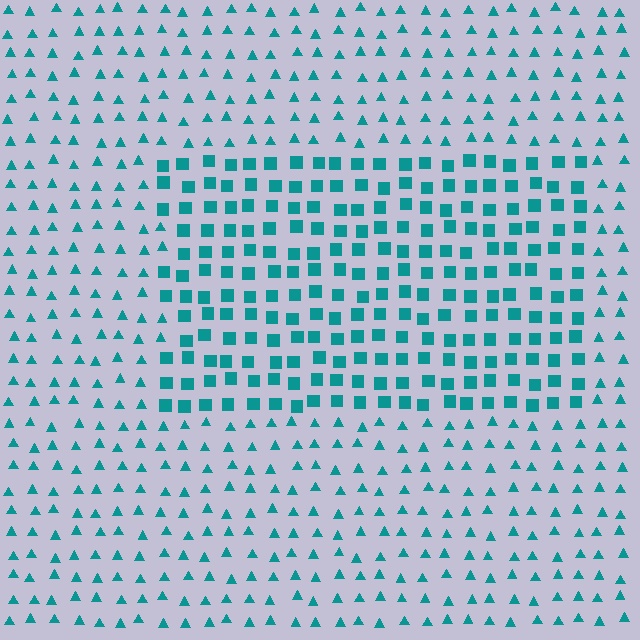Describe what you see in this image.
The image is filled with small teal elements arranged in a uniform grid. A rectangle-shaped region contains squares, while the surrounding area contains triangles. The boundary is defined purely by the change in element shape.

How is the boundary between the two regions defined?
The boundary is defined by a change in element shape: squares inside vs. triangles outside. All elements share the same color and spacing.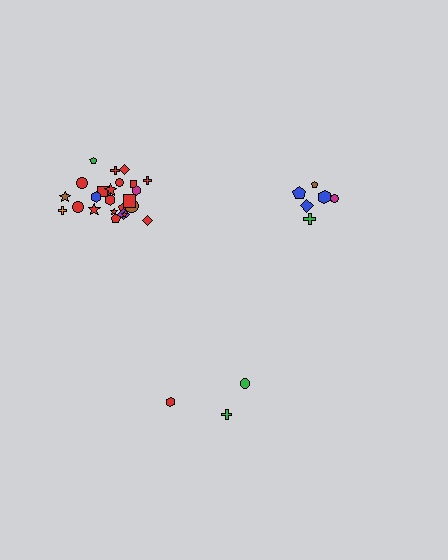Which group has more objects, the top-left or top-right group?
The top-left group.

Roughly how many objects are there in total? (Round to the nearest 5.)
Roughly 35 objects in total.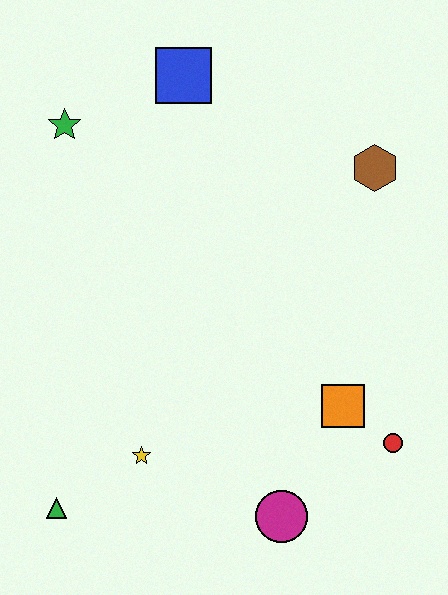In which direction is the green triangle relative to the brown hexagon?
The green triangle is below the brown hexagon.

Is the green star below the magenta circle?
No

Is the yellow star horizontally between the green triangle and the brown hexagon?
Yes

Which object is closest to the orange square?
The red circle is closest to the orange square.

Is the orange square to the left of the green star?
No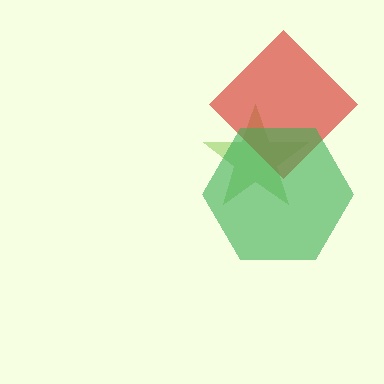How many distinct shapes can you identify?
There are 3 distinct shapes: a lime star, a red diamond, a green hexagon.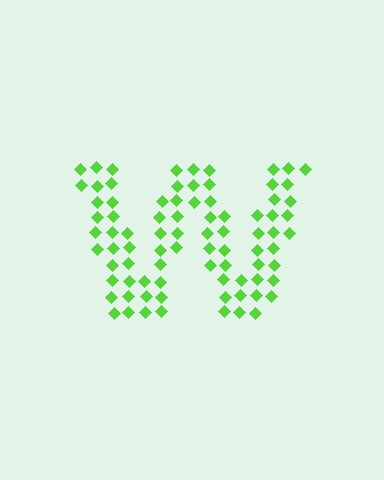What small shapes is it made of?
It is made of small diamonds.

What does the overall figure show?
The overall figure shows the letter W.